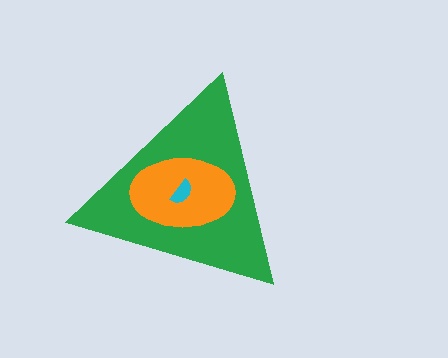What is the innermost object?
The cyan semicircle.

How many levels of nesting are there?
3.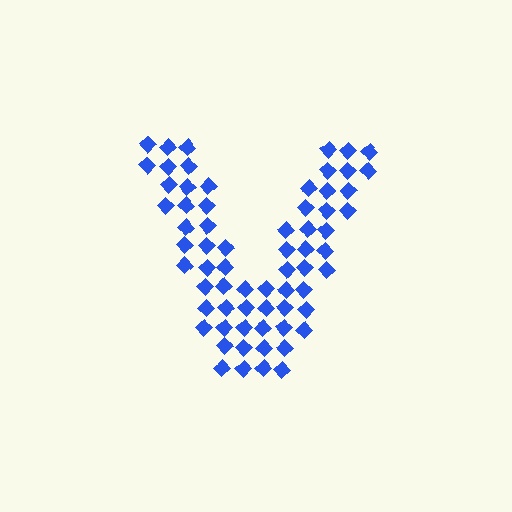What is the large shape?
The large shape is the letter V.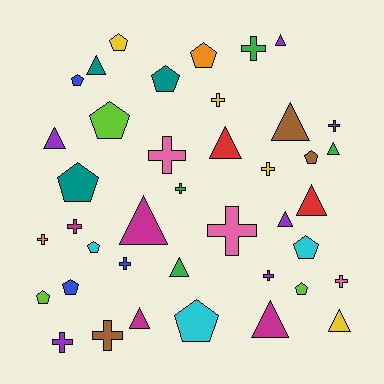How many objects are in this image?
There are 40 objects.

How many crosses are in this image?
There are 14 crosses.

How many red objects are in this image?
There are 2 red objects.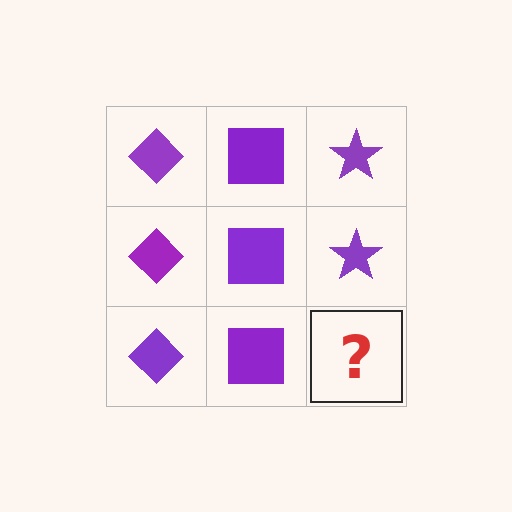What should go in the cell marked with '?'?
The missing cell should contain a purple star.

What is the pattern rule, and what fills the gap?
The rule is that each column has a consistent shape. The gap should be filled with a purple star.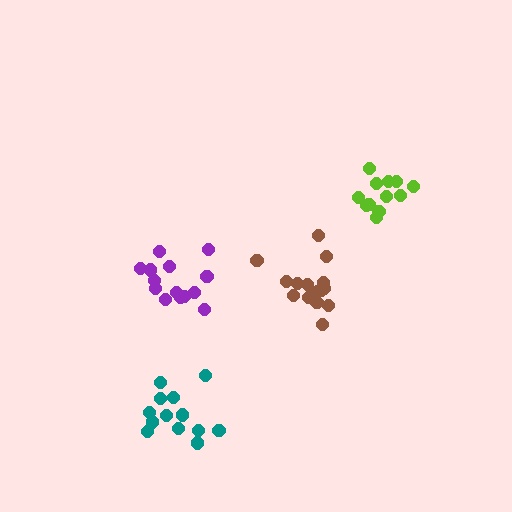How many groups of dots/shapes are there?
There are 4 groups.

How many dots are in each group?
Group 1: 13 dots, Group 2: 12 dots, Group 3: 16 dots, Group 4: 15 dots (56 total).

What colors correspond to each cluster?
The clusters are colored: teal, lime, brown, purple.